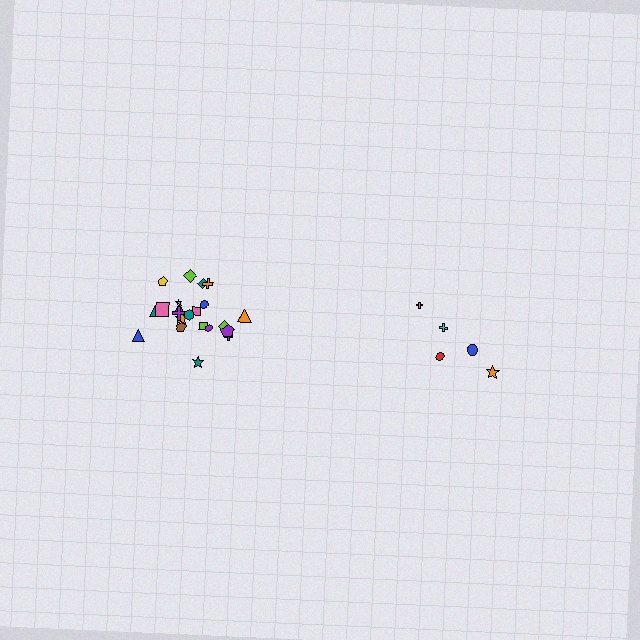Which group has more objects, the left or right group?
The left group.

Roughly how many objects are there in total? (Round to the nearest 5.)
Roughly 25 objects in total.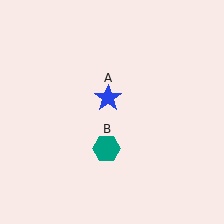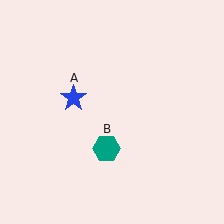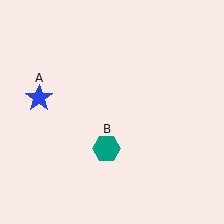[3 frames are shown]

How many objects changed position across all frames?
1 object changed position: blue star (object A).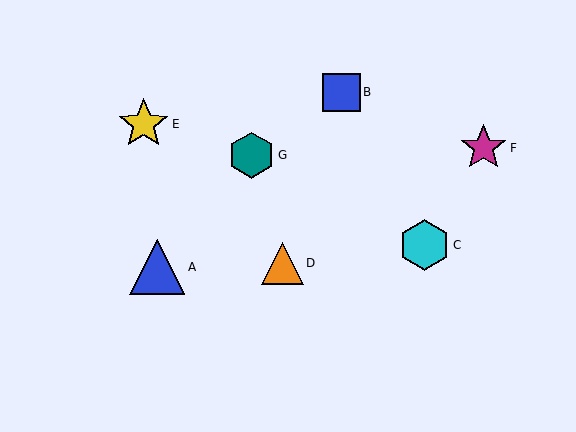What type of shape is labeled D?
Shape D is an orange triangle.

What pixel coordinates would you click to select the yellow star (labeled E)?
Click at (144, 124) to select the yellow star E.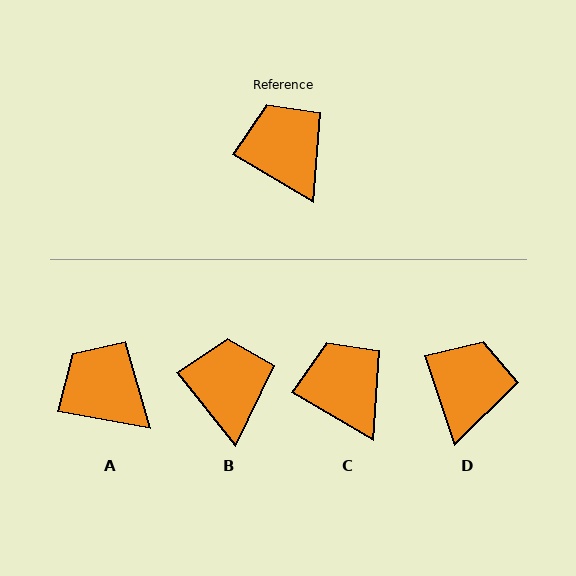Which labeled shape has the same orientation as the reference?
C.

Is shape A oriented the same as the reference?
No, it is off by about 20 degrees.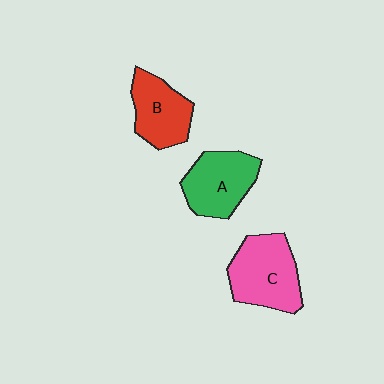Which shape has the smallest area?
Shape B (red).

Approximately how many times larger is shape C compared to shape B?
Approximately 1.3 times.